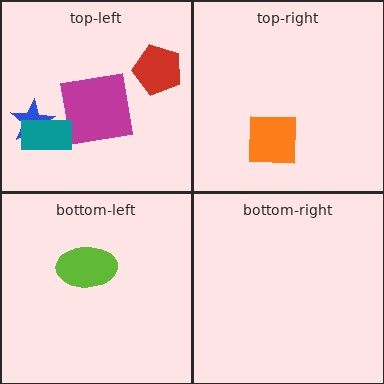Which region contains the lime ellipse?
The bottom-left region.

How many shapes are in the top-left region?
4.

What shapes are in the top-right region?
The orange square.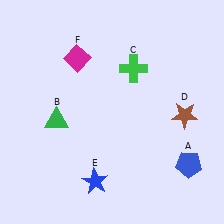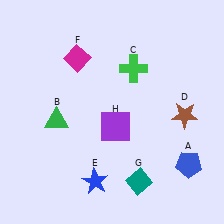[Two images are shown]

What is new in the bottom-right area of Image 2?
A purple square (H) was added in the bottom-right area of Image 2.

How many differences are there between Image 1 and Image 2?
There are 2 differences between the two images.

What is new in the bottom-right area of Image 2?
A teal diamond (G) was added in the bottom-right area of Image 2.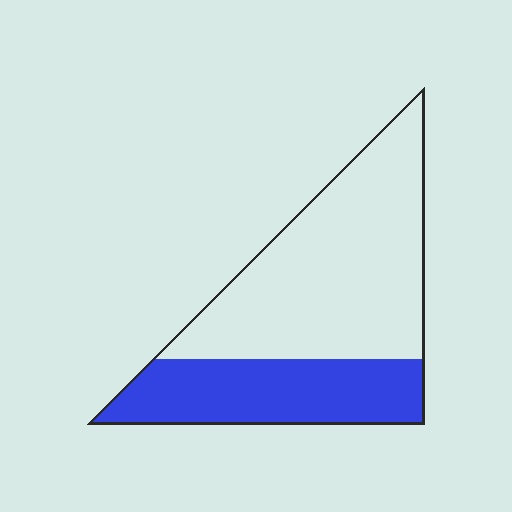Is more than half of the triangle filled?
No.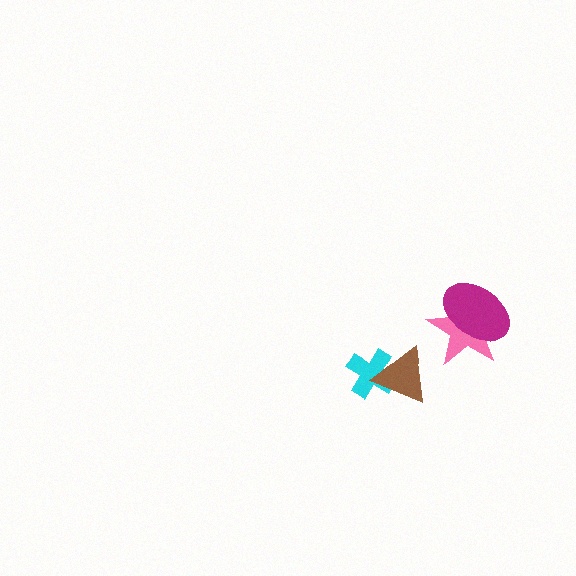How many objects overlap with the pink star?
1 object overlaps with the pink star.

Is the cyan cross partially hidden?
Yes, it is partially covered by another shape.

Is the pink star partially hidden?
Yes, it is partially covered by another shape.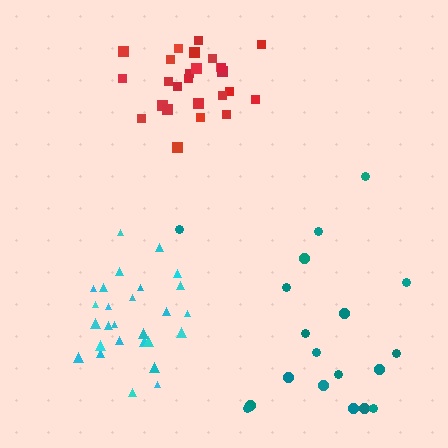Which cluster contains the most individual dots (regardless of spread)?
Cyan (27).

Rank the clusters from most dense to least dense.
cyan, red, teal.